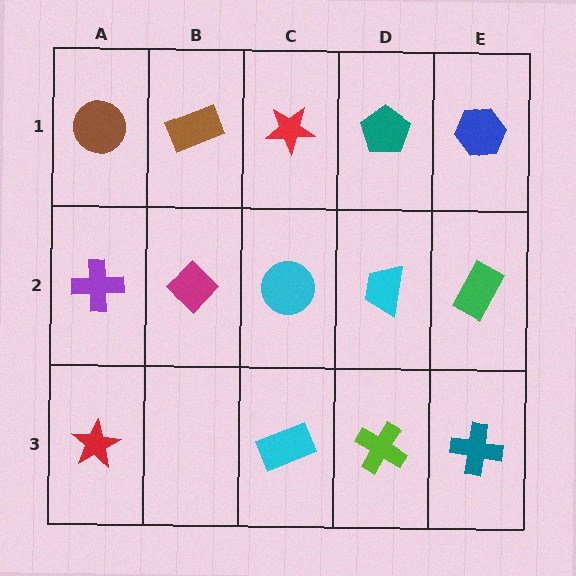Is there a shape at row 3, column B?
No, that cell is empty.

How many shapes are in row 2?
5 shapes.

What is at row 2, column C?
A cyan circle.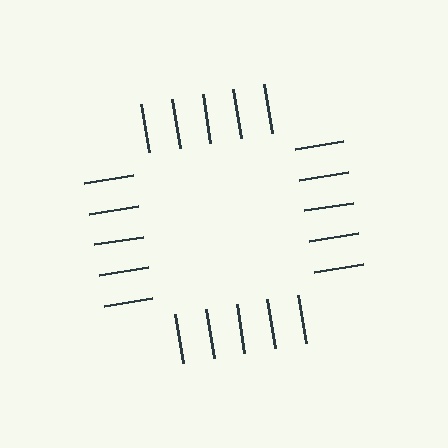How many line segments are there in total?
20 — 5 along each of the 4 edges.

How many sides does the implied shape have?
4 sides — the line-ends trace a square.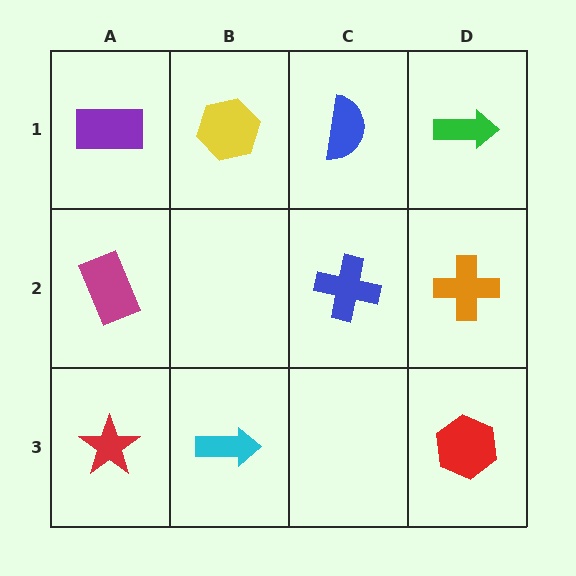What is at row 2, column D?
An orange cross.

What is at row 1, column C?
A blue semicircle.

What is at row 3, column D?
A red hexagon.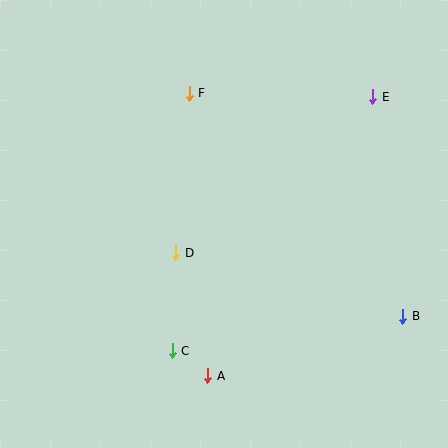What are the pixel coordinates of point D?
Point D is at (176, 253).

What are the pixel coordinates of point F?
Point F is at (189, 93).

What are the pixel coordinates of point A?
Point A is at (208, 376).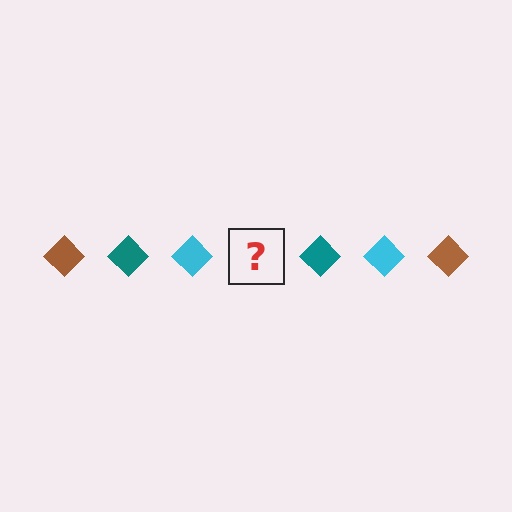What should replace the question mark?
The question mark should be replaced with a brown diamond.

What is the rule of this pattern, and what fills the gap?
The rule is that the pattern cycles through brown, teal, cyan diamonds. The gap should be filled with a brown diamond.